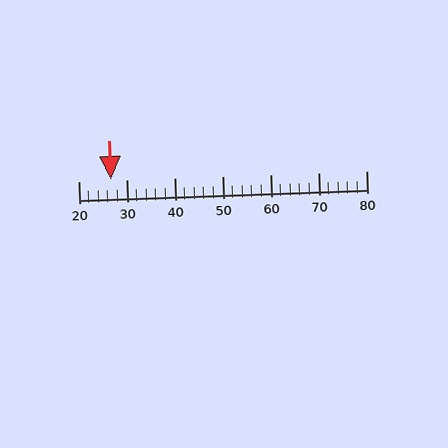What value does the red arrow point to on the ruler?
The red arrow points to approximately 27.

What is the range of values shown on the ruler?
The ruler shows values from 20 to 80.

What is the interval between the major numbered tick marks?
The major tick marks are spaced 10 units apart.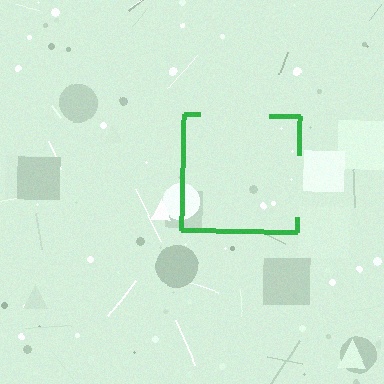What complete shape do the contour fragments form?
The contour fragments form a square.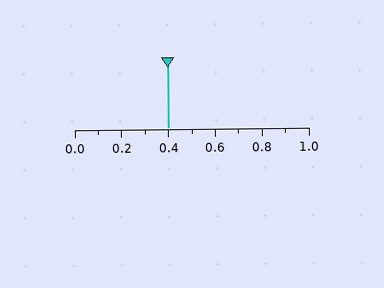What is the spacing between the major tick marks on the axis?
The major ticks are spaced 0.2 apart.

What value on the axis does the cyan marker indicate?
The marker indicates approximately 0.4.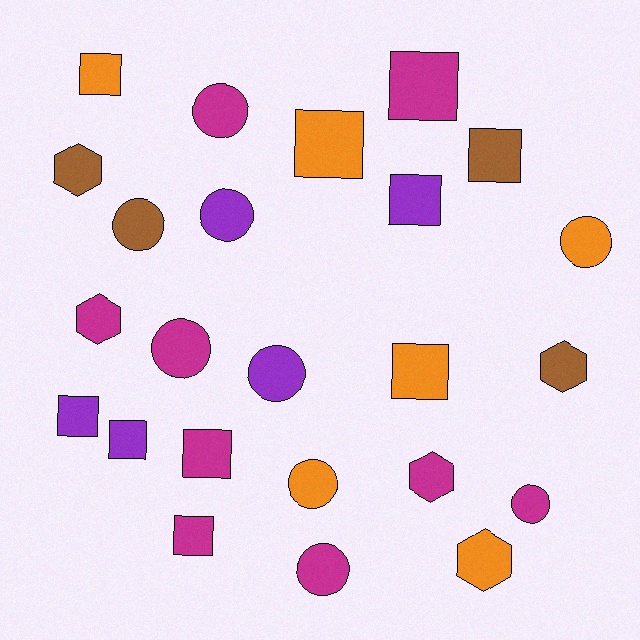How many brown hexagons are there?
There are 2 brown hexagons.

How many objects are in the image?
There are 24 objects.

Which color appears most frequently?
Magenta, with 9 objects.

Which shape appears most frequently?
Square, with 10 objects.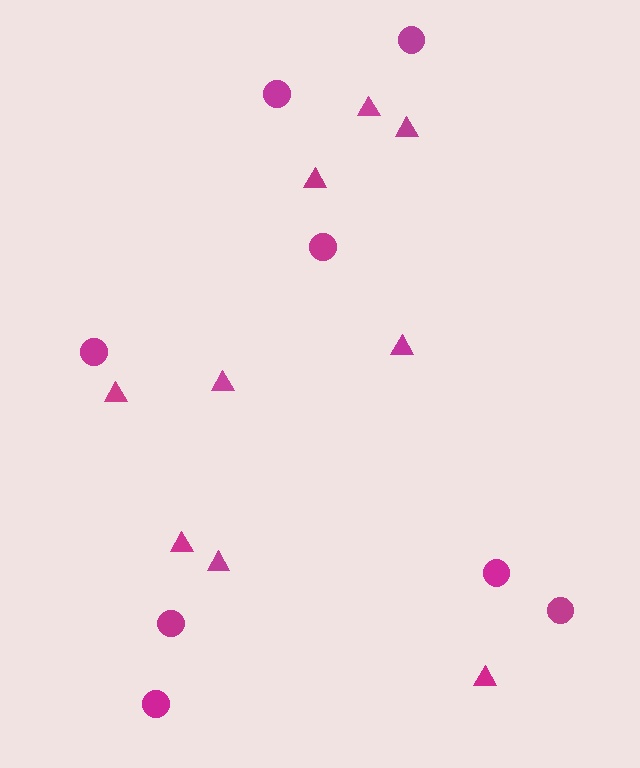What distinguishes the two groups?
There are 2 groups: one group of circles (8) and one group of triangles (9).